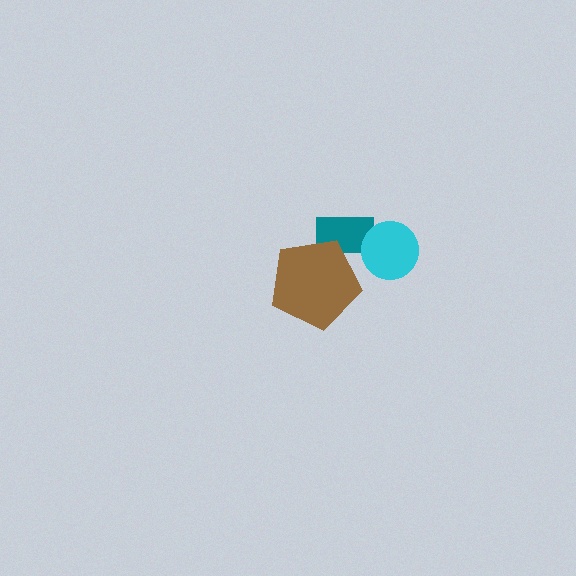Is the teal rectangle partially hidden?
Yes, it is partially covered by another shape.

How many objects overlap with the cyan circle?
1 object overlaps with the cyan circle.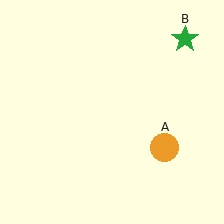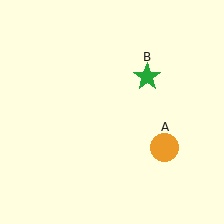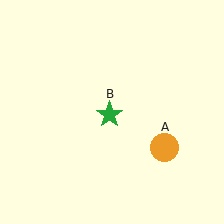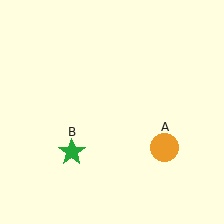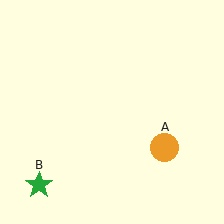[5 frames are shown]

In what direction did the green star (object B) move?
The green star (object B) moved down and to the left.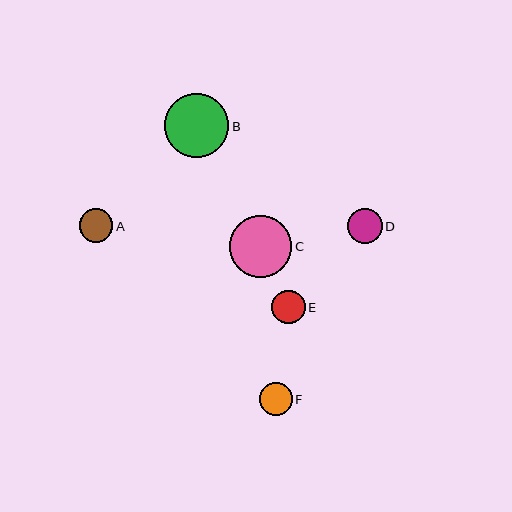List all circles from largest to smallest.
From largest to smallest: B, C, D, A, E, F.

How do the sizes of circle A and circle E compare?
Circle A and circle E are approximately the same size.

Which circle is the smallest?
Circle F is the smallest with a size of approximately 33 pixels.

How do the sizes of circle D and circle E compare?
Circle D and circle E are approximately the same size.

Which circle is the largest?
Circle B is the largest with a size of approximately 65 pixels.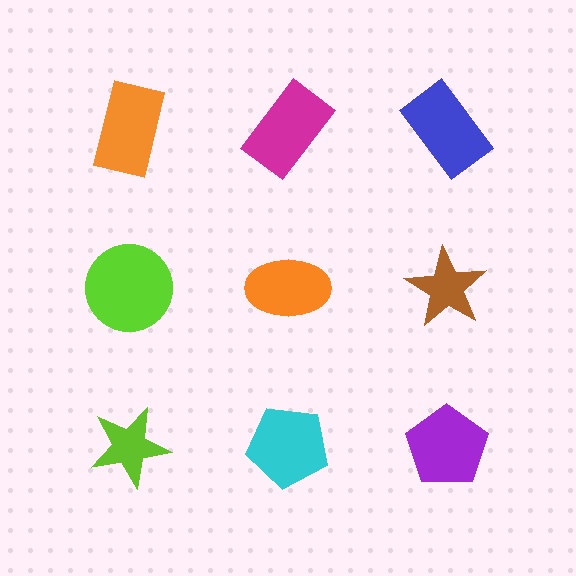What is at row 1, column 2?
A magenta rectangle.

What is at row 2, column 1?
A lime circle.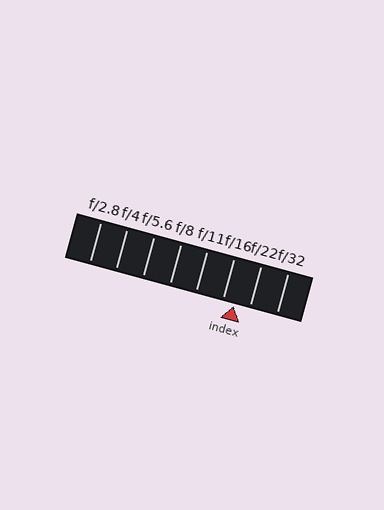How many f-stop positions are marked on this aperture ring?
There are 8 f-stop positions marked.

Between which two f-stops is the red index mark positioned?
The index mark is between f/16 and f/22.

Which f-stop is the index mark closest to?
The index mark is closest to f/16.